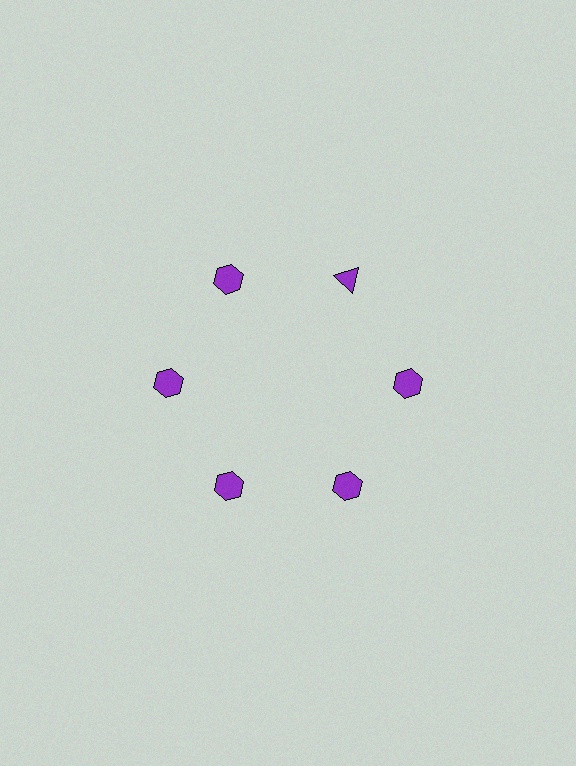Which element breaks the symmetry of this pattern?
The purple triangle at roughly the 1 o'clock position breaks the symmetry. All other shapes are purple hexagons.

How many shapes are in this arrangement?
There are 6 shapes arranged in a ring pattern.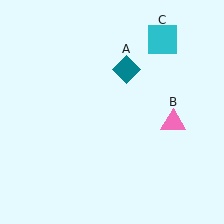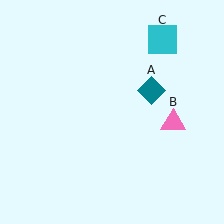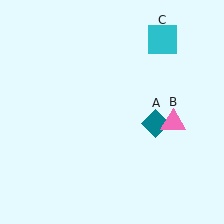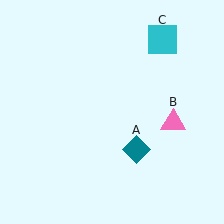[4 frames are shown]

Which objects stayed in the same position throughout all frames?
Pink triangle (object B) and cyan square (object C) remained stationary.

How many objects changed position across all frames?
1 object changed position: teal diamond (object A).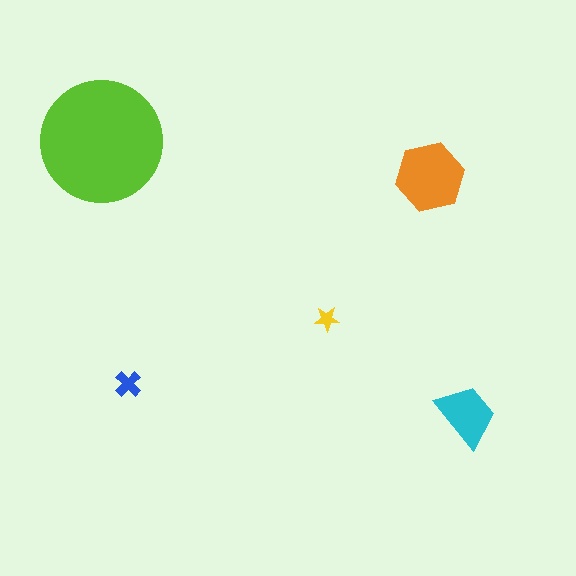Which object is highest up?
The lime circle is topmost.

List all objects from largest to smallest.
The lime circle, the orange hexagon, the cyan trapezoid, the blue cross, the yellow star.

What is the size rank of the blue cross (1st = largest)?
4th.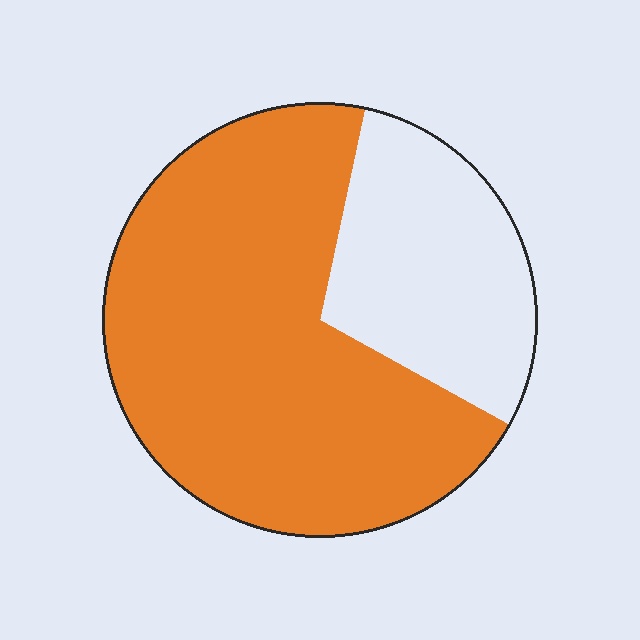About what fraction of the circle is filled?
About two thirds (2/3).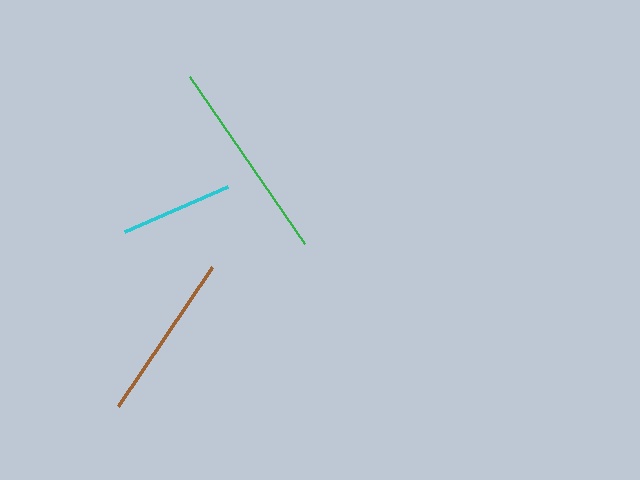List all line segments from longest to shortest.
From longest to shortest: green, brown, cyan.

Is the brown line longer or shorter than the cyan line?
The brown line is longer than the cyan line.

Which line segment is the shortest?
The cyan line is the shortest at approximately 113 pixels.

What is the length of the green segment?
The green segment is approximately 203 pixels long.